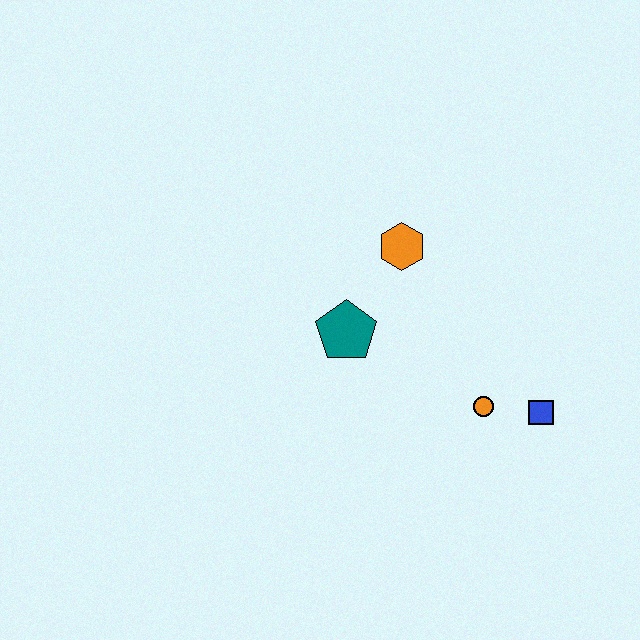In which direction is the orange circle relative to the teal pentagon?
The orange circle is to the right of the teal pentagon.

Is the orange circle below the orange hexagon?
Yes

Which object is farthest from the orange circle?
The orange hexagon is farthest from the orange circle.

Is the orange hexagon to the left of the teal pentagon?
No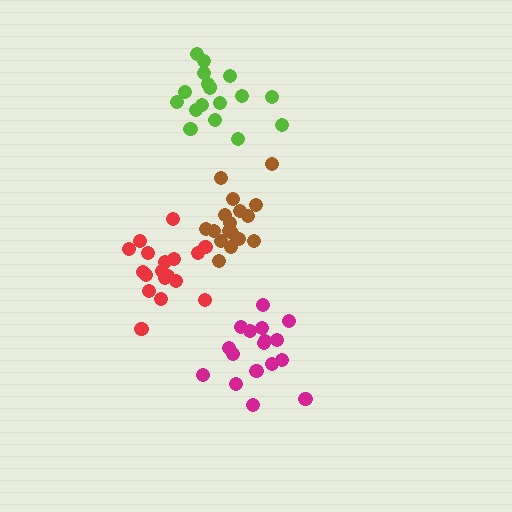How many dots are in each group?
Group 1: 17 dots, Group 2: 18 dots, Group 3: 17 dots, Group 4: 17 dots (69 total).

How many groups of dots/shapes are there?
There are 4 groups.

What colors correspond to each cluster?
The clusters are colored: brown, red, lime, magenta.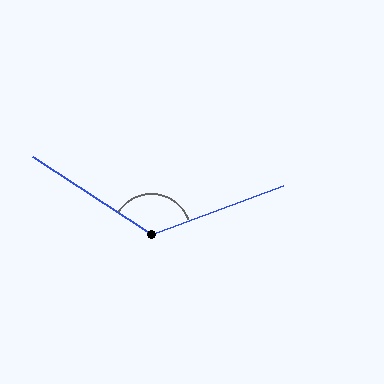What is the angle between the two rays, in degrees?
Approximately 127 degrees.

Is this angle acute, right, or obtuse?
It is obtuse.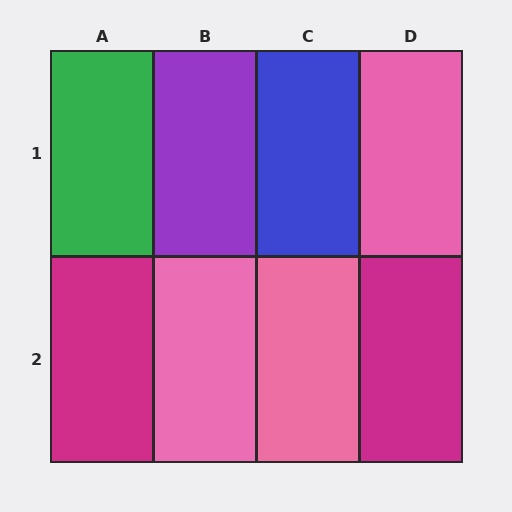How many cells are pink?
3 cells are pink.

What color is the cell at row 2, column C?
Pink.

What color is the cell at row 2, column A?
Magenta.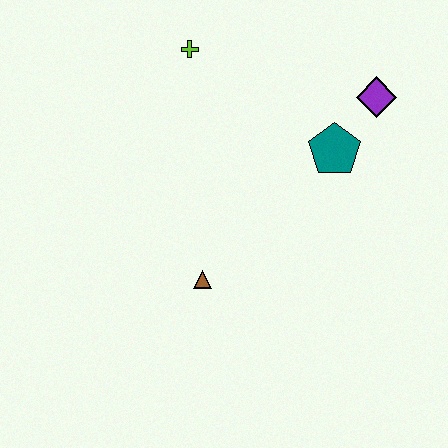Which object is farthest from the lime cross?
The brown triangle is farthest from the lime cross.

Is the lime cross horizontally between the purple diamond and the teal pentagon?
No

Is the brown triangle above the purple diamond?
No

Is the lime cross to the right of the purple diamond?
No